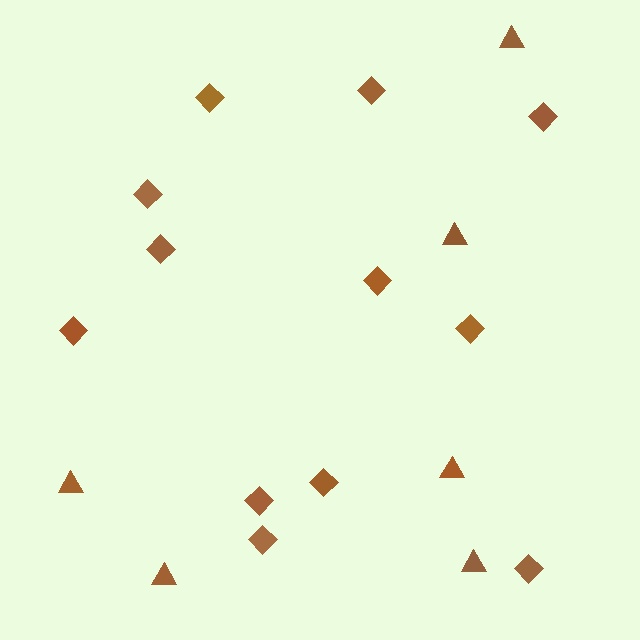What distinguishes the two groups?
There are 2 groups: one group of triangles (6) and one group of diamonds (12).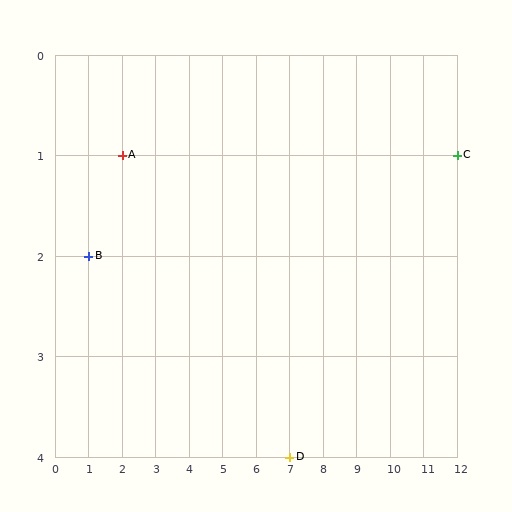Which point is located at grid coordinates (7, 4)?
Point D is at (7, 4).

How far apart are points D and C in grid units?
Points D and C are 5 columns and 3 rows apart (about 5.8 grid units diagonally).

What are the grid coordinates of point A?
Point A is at grid coordinates (2, 1).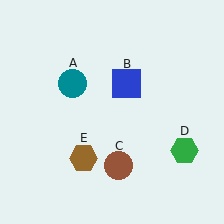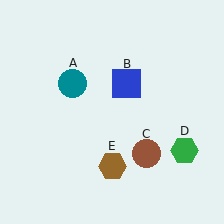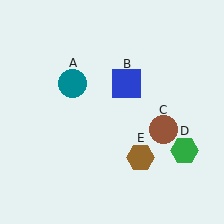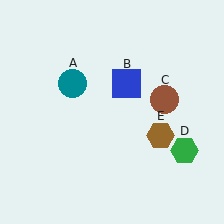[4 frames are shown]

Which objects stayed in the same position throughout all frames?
Teal circle (object A) and blue square (object B) and green hexagon (object D) remained stationary.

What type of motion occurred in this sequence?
The brown circle (object C), brown hexagon (object E) rotated counterclockwise around the center of the scene.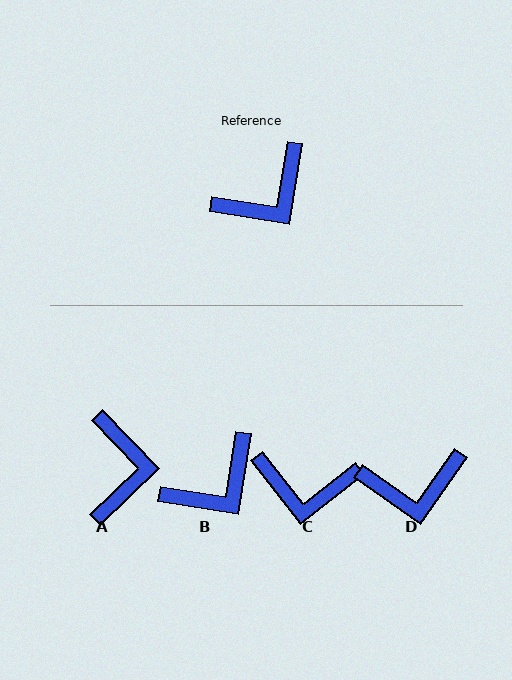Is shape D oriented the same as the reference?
No, it is off by about 26 degrees.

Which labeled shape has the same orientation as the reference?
B.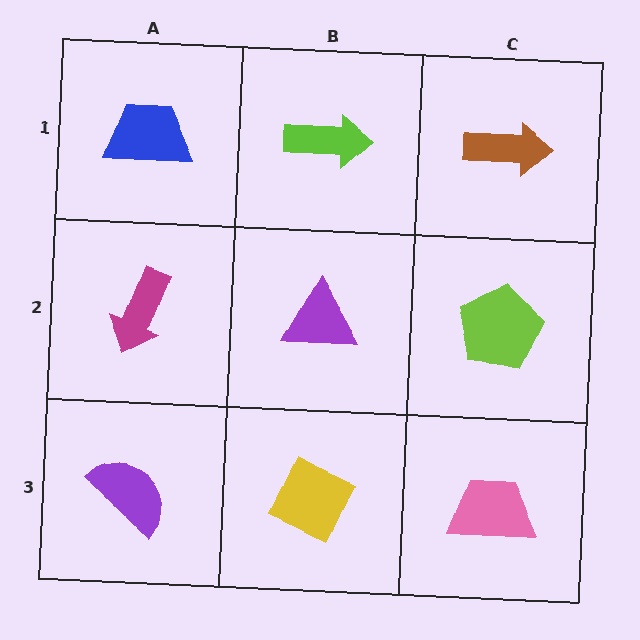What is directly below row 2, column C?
A pink trapezoid.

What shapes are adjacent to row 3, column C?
A lime pentagon (row 2, column C), a yellow diamond (row 3, column B).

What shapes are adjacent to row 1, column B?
A purple triangle (row 2, column B), a blue trapezoid (row 1, column A), a brown arrow (row 1, column C).